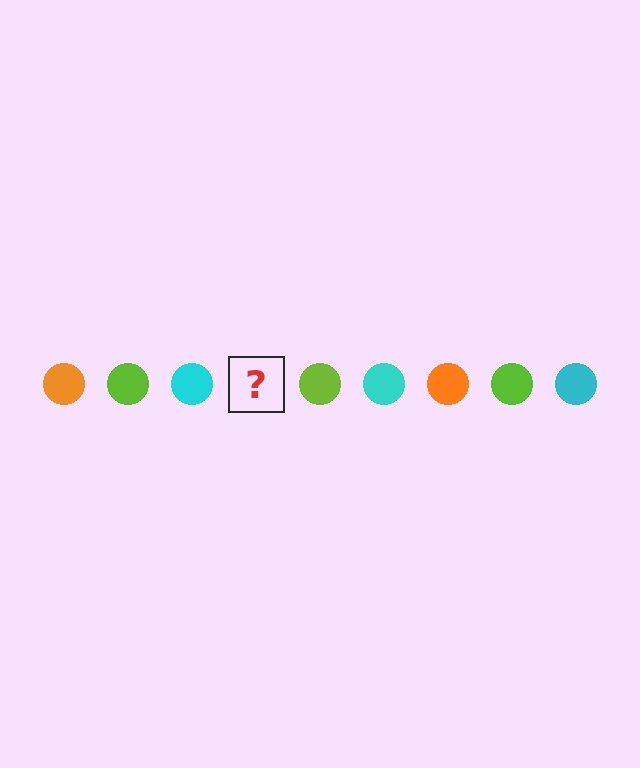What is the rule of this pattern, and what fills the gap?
The rule is that the pattern cycles through orange, lime, cyan circles. The gap should be filled with an orange circle.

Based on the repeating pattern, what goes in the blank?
The blank should be an orange circle.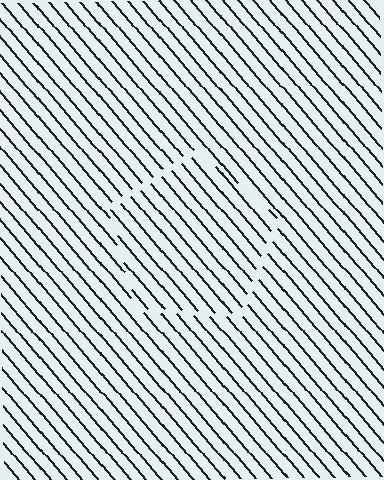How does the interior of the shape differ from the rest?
The interior of the shape contains the same grating, shifted by half a period — the contour is defined by the phase discontinuity where line-ends from the inner and outer gratings abut.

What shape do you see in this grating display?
An illusory pentagon. The interior of the shape contains the same grating, shifted by half a period — the contour is defined by the phase discontinuity where line-ends from the inner and outer gratings abut.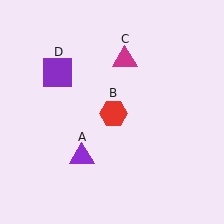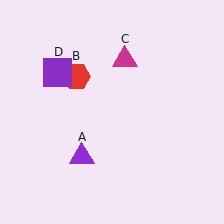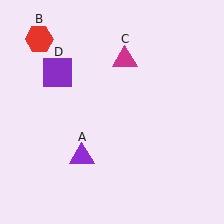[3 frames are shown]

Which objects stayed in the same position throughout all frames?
Purple triangle (object A) and magenta triangle (object C) and purple square (object D) remained stationary.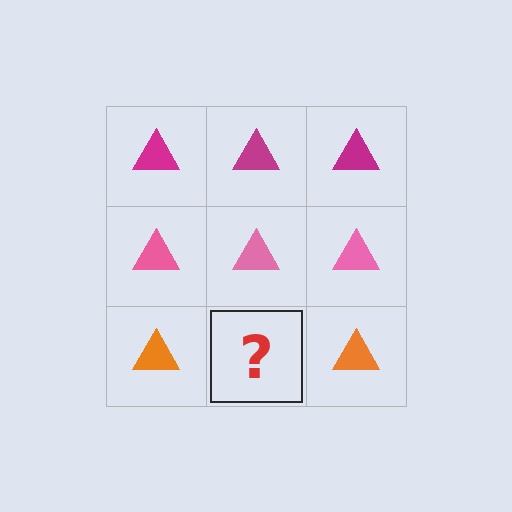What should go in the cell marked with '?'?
The missing cell should contain an orange triangle.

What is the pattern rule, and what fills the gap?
The rule is that each row has a consistent color. The gap should be filled with an orange triangle.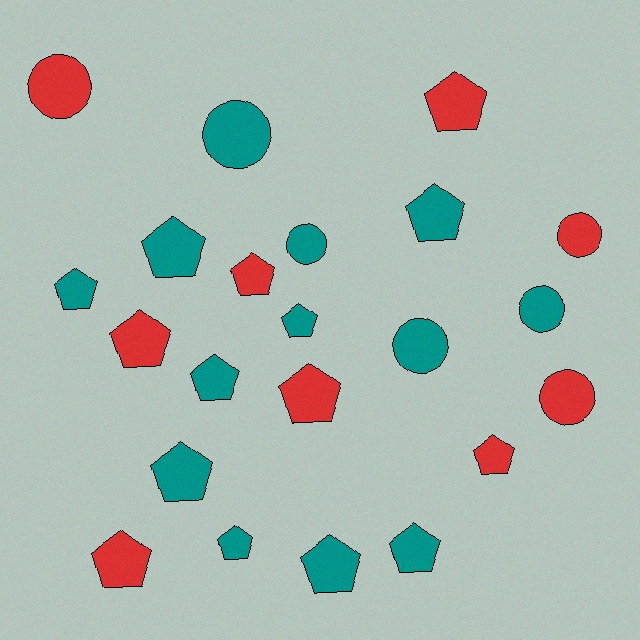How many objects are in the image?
There are 22 objects.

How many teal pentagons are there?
There are 9 teal pentagons.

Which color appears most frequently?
Teal, with 13 objects.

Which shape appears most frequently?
Pentagon, with 15 objects.